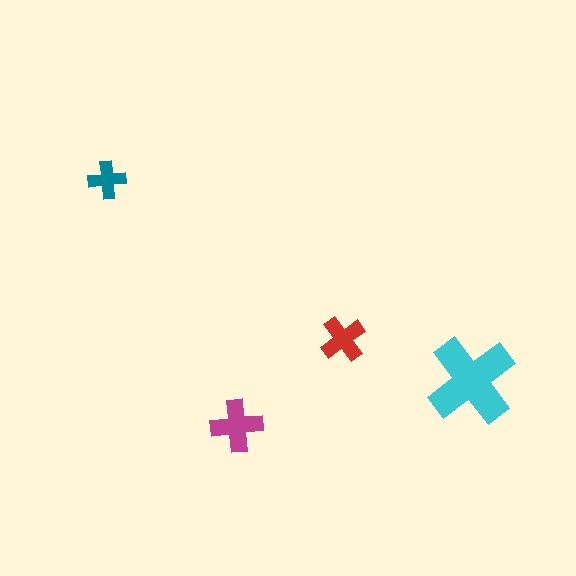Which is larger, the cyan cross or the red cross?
The cyan one.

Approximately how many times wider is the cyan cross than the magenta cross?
About 1.5 times wider.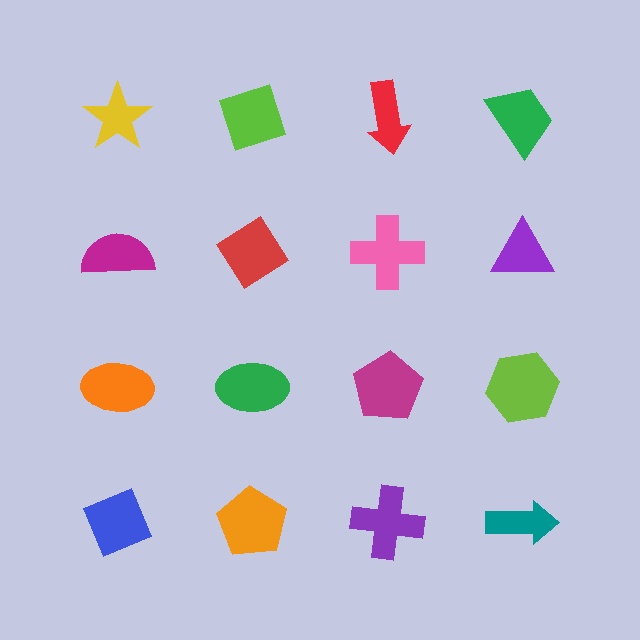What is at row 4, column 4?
A teal arrow.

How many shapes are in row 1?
4 shapes.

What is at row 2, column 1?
A magenta semicircle.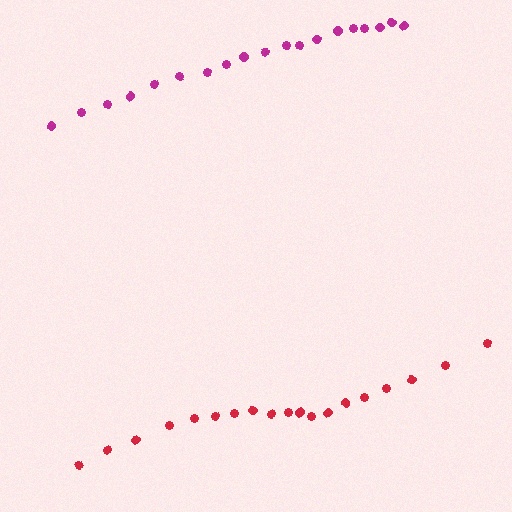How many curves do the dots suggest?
There are 2 distinct paths.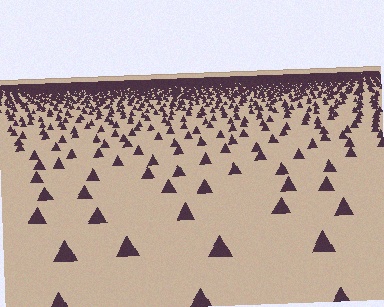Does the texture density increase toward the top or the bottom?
Density increases toward the top.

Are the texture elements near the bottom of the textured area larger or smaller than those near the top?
Larger. Near the bottom, elements are closer to the viewer and appear at a bigger on-screen size.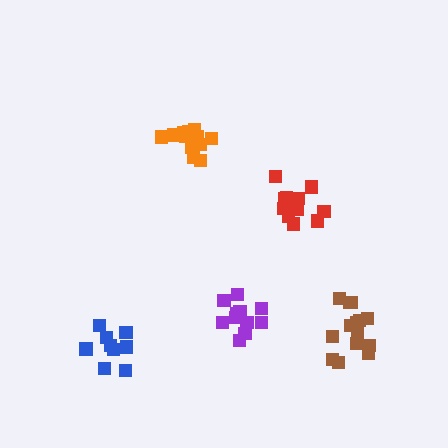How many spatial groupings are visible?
There are 5 spatial groupings.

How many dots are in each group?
Group 1: 9 dots, Group 2: 13 dots, Group 3: 14 dots, Group 4: 12 dots, Group 5: 12 dots (60 total).